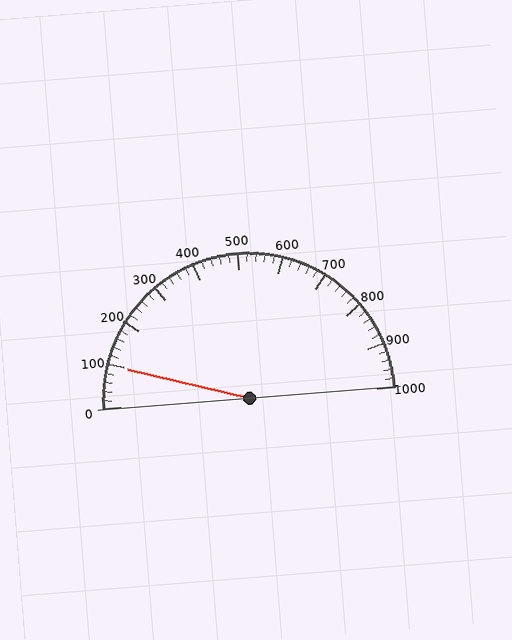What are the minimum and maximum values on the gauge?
The gauge ranges from 0 to 1000.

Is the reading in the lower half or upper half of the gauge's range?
The reading is in the lower half of the range (0 to 1000).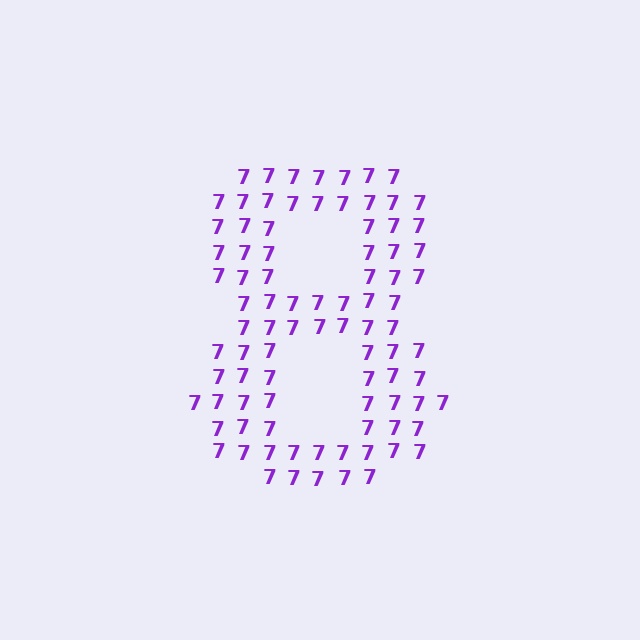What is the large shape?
The large shape is the digit 8.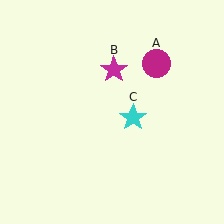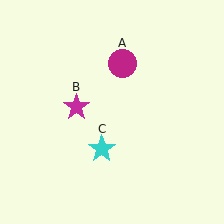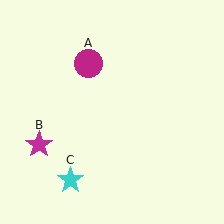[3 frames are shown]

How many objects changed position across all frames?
3 objects changed position: magenta circle (object A), magenta star (object B), cyan star (object C).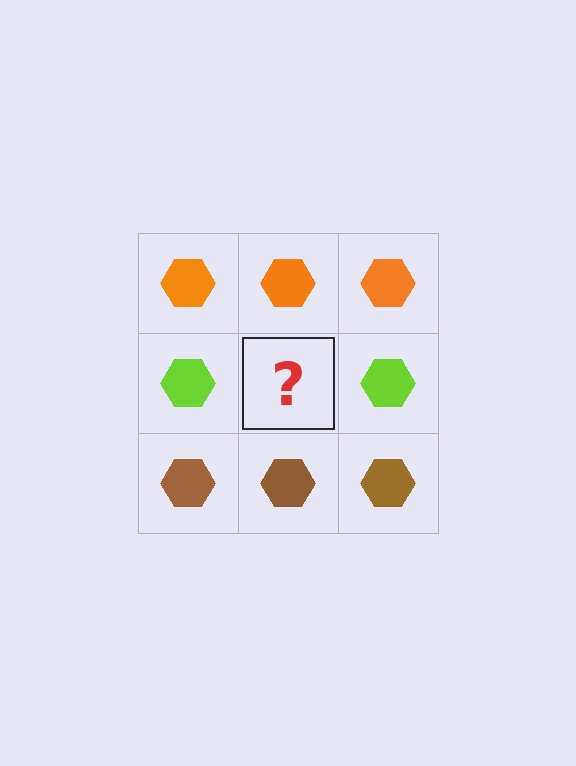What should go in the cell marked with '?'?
The missing cell should contain a lime hexagon.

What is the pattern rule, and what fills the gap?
The rule is that each row has a consistent color. The gap should be filled with a lime hexagon.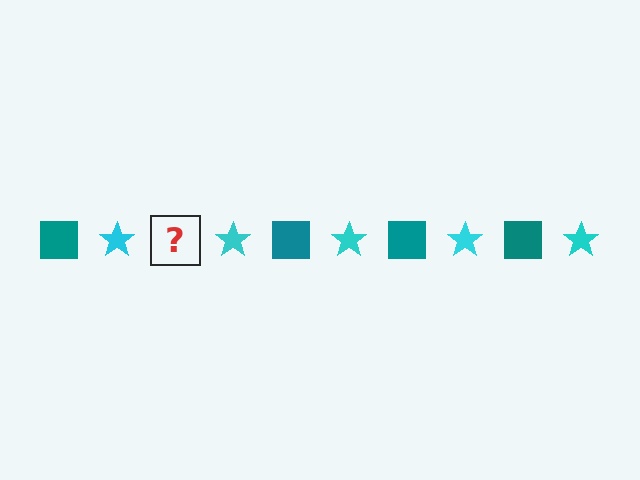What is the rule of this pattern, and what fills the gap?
The rule is that the pattern alternates between teal square and cyan star. The gap should be filled with a teal square.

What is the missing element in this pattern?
The missing element is a teal square.